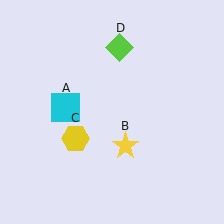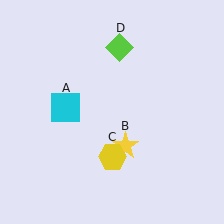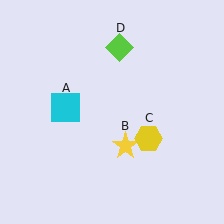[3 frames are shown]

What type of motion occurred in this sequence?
The yellow hexagon (object C) rotated counterclockwise around the center of the scene.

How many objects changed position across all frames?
1 object changed position: yellow hexagon (object C).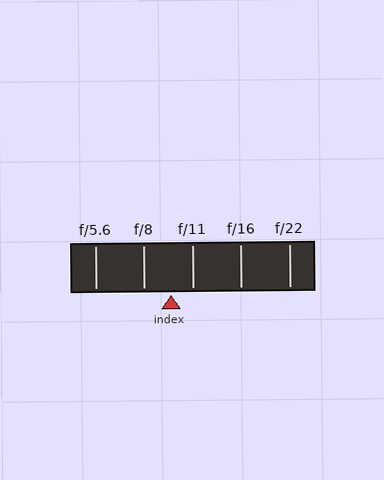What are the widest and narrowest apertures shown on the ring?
The widest aperture shown is f/5.6 and the narrowest is f/22.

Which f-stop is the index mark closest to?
The index mark is closest to f/11.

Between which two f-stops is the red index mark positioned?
The index mark is between f/8 and f/11.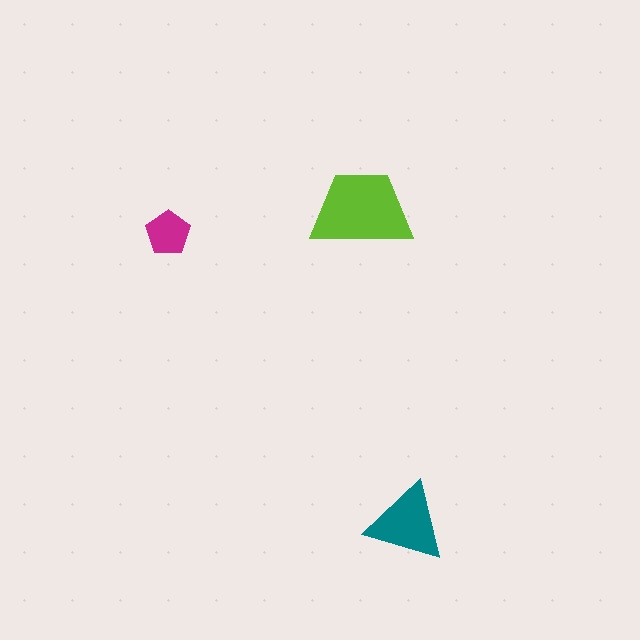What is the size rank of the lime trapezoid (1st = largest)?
1st.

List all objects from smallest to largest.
The magenta pentagon, the teal triangle, the lime trapezoid.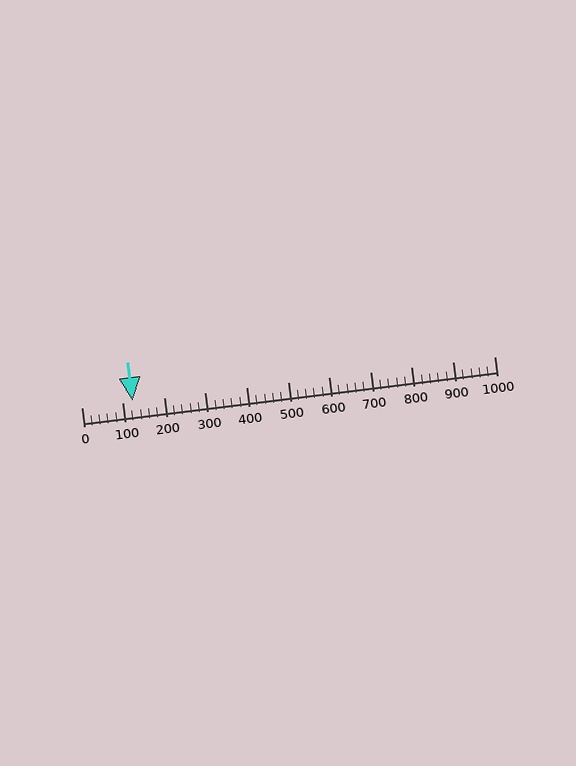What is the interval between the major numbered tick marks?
The major tick marks are spaced 100 units apart.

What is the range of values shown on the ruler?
The ruler shows values from 0 to 1000.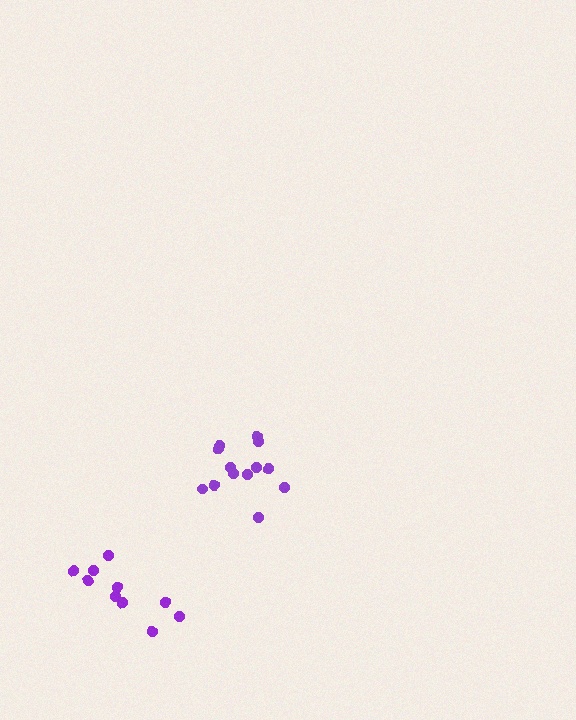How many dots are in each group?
Group 1: 13 dots, Group 2: 10 dots (23 total).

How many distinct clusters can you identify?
There are 2 distinct clusters.